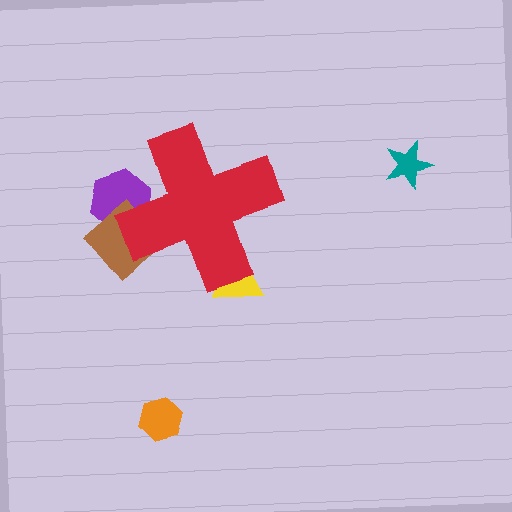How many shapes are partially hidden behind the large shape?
3 shapes are partially hidden.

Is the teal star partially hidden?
No, the teal star is fully visible.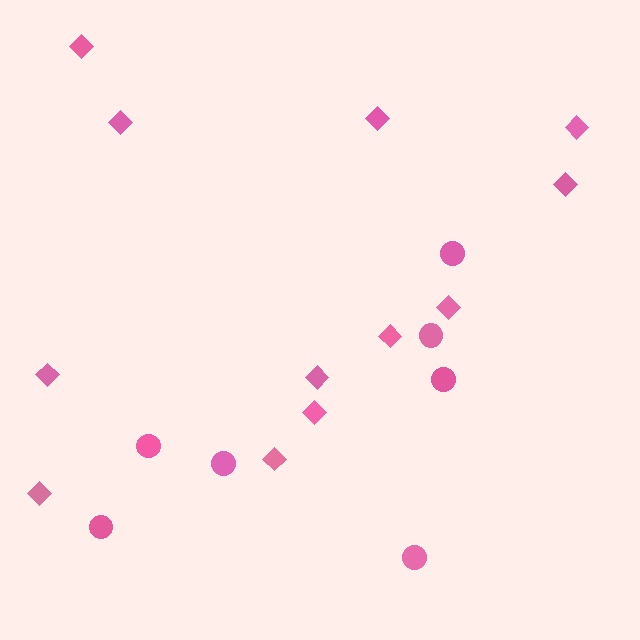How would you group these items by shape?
There are 2 groups: one group of circles (7) and one group of diamonds (12).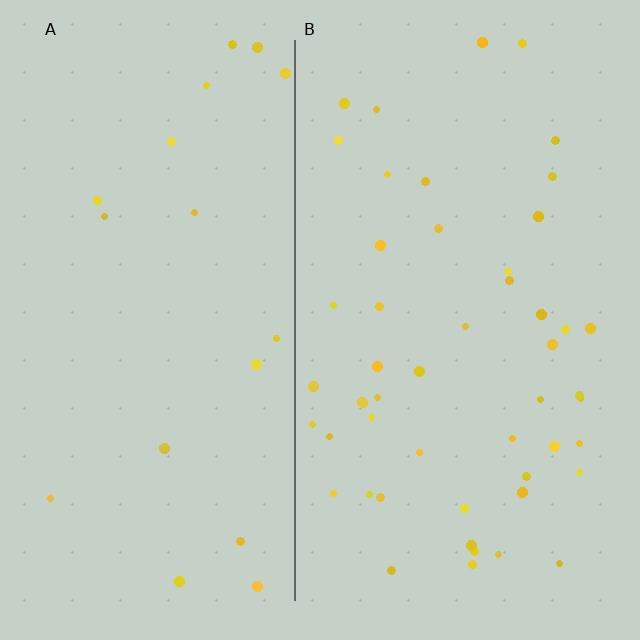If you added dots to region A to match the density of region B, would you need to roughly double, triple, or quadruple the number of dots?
Approximately triple.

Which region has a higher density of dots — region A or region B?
B (the right).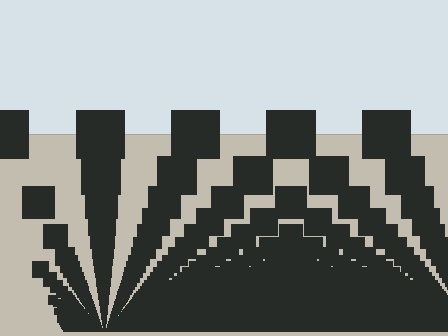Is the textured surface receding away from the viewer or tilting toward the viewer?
The surface appears to tilt toward the viewer. Texture elements get larger and sparser toward the top.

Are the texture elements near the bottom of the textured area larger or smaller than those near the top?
Smaller. The gradient is inverted — elements near the bottom are smaller and denser.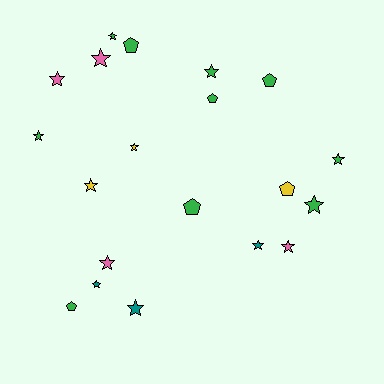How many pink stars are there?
There are 4 pink stars.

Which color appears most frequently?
Green, with 10 objects.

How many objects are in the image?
There are 20 objects.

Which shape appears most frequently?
Star, with 14 objects.